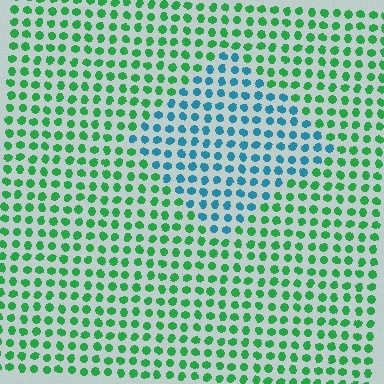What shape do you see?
I see a diamond.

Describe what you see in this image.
The image is filled with small green elements in a uniform arrangement. A diamond-shaped region is visible where the elements are tinted to a slightly different hue, forming a subtle color boundary.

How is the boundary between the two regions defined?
The boundary is defined purely by a slight shift in hue (about 58 degrees). Spacing, size, and orientation are identical on both sides.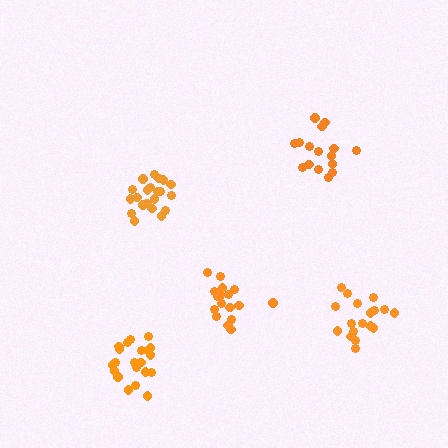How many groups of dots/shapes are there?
There are 5 groups.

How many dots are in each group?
Group 1: 18 dots, Group 2: 16 dots, Group 3: 21 dots, Group 4: 21 dots, Group 5: 17 dots (93 total).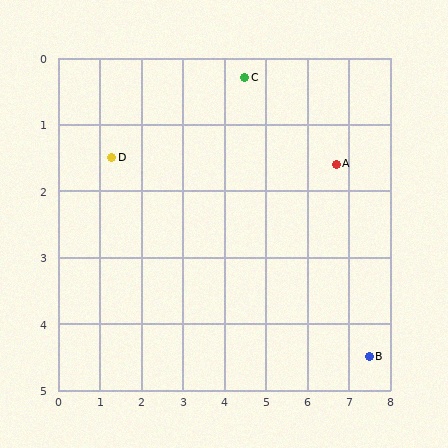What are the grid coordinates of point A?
Point A is at approximately (6.7, 1.6).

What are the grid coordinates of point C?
Point C is at approximately (4.5, 0.3).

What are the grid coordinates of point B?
Point B is at approximately (7.5, 4.5).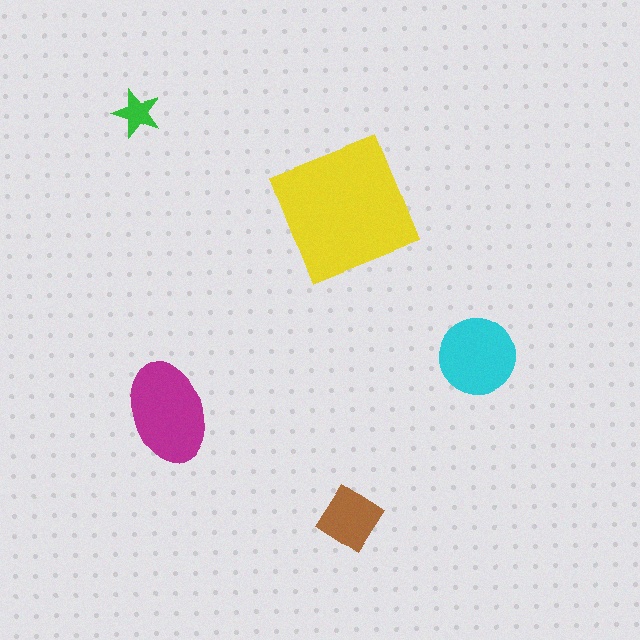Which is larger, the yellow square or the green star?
The yellow square.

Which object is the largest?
The yellow square.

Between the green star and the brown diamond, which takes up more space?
The brown diamond.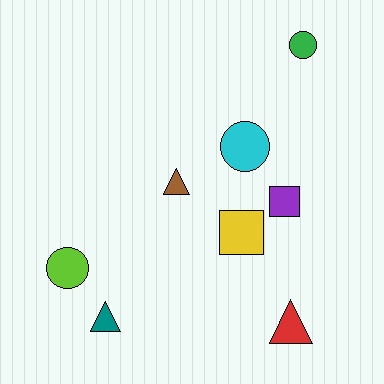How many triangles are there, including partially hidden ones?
There are 3 triangles.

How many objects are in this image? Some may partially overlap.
There are 8 objects.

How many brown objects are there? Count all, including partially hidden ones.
There is 1 brown object.